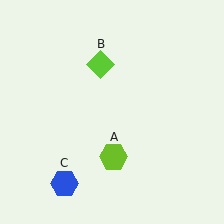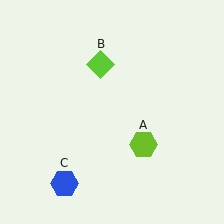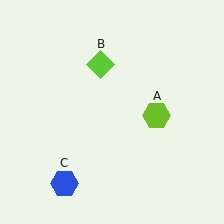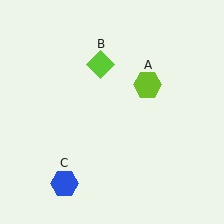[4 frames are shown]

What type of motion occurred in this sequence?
The lime hexagon (object A) rotated counterclockwise around the center of the scene.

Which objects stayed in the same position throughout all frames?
Lime diamond (object B) and blue hexagon (object C) remained stationary.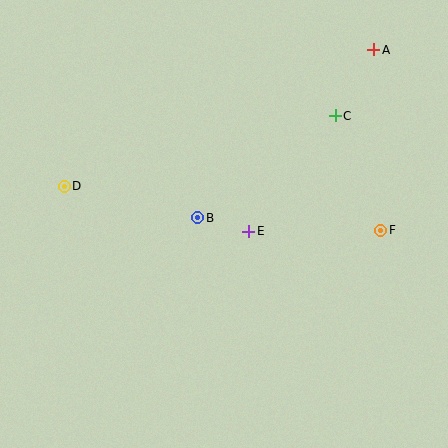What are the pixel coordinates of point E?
Point E is at (249, 231).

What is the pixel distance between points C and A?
The distance between C and A is 77 pixels.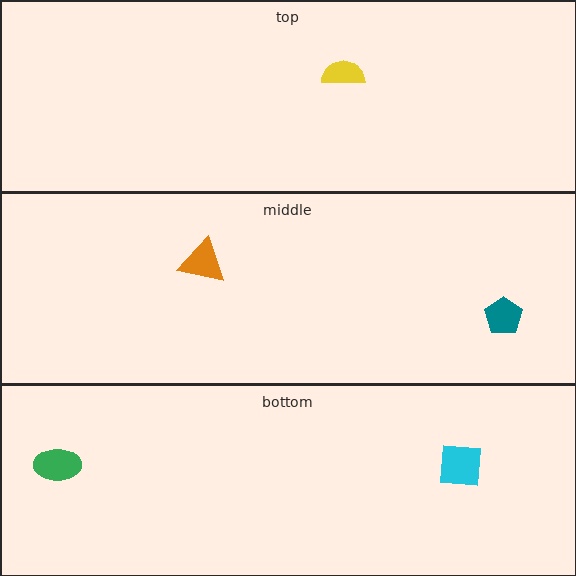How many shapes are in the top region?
1.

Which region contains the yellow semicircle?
The top region.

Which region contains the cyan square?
The bottom region.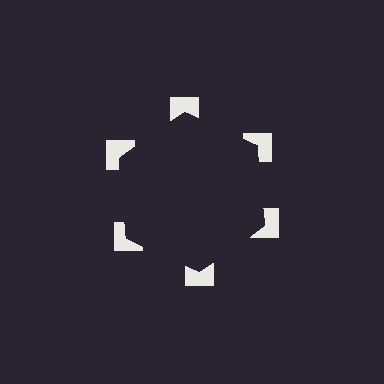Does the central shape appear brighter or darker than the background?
It typically appears slightly darker than the background, even though no actual brightness change is drawn.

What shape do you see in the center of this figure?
An illusory hexagon — its edges are inferred from the aligned wedge cuts in the notched squares, not physically drawn.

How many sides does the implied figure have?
6 sides.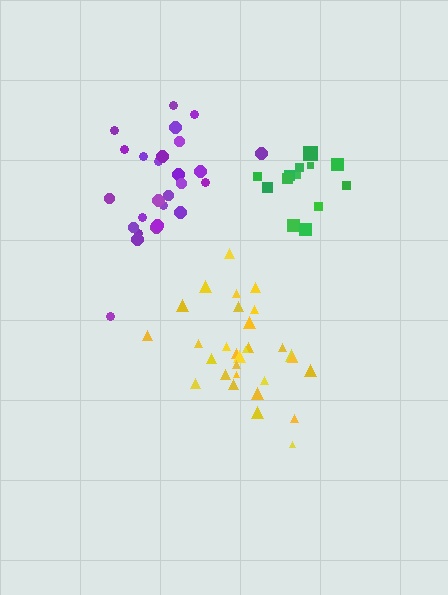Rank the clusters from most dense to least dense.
yellow, green, purple.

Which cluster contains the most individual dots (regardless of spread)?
Yellow (30).